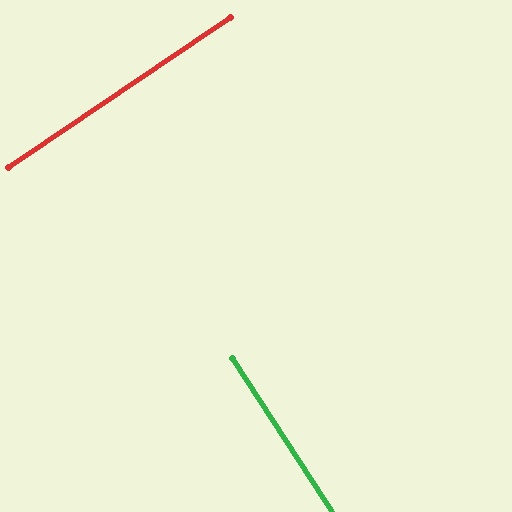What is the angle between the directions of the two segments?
Approximately 89 degrees.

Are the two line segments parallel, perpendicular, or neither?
Perpendicular — they meet at approximately 89°.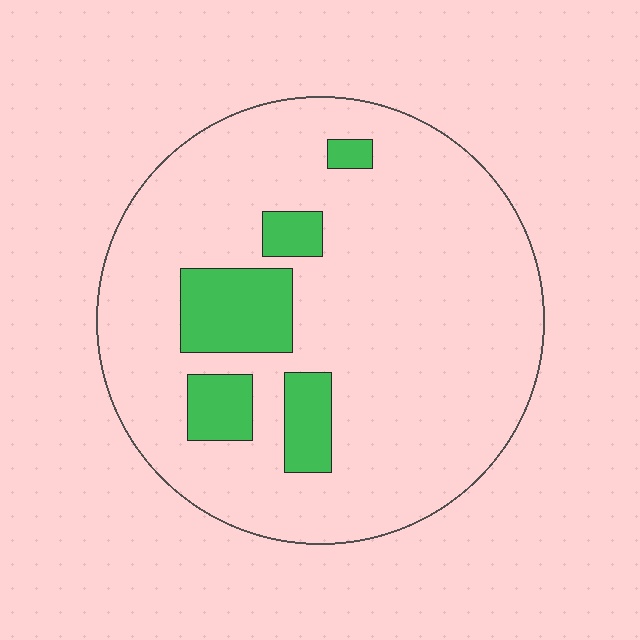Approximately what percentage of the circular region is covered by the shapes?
Approximately 15%.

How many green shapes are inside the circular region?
5.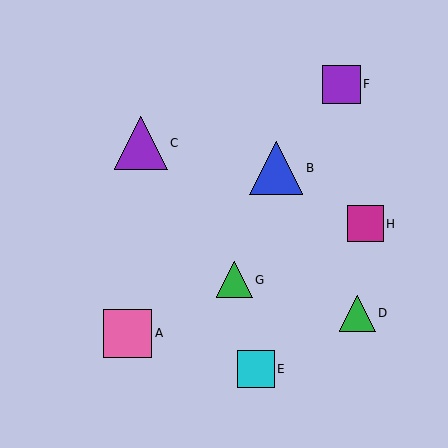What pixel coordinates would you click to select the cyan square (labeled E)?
Click at (256, 369) to select the cyan square E.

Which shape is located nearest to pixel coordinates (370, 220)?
The magenta square (labeled H) at (365, 224) is nearest to that location.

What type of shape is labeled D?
Shape D is a green triangle.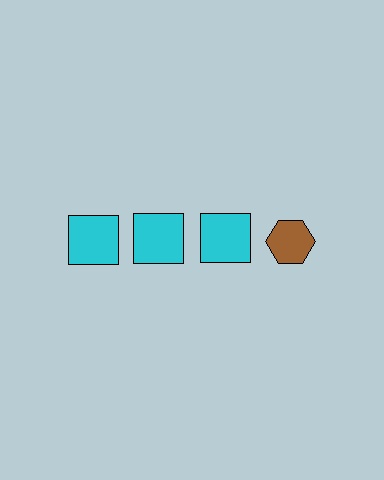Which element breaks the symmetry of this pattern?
The brown hexagon in the top row, second from right column breaks the symmetry. All other shapes are cyan squares.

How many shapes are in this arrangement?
There are 4 shapes arranged in a grid pattern.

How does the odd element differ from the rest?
It differs in both color (brown instead of cyan) and shape (hexagon instead of square).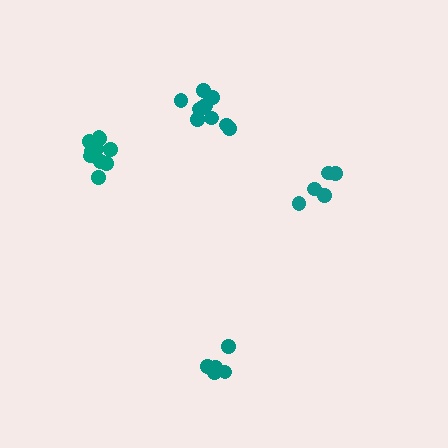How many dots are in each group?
Group 1: 10 dots, Group 2: 10 dots, Group 3: 5 dots, Group 4: 5 dots (30 total).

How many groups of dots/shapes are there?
There are 4 groups.